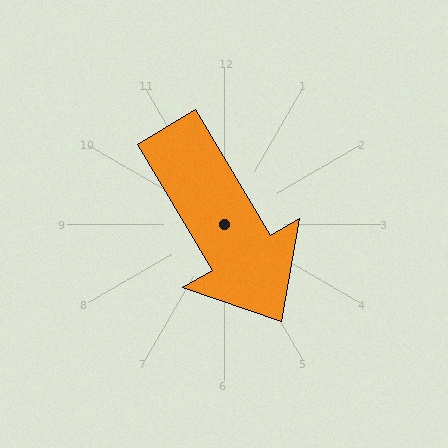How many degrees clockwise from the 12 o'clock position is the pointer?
Approximately 150 degrees.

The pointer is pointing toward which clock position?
Roughly 5 o'clock.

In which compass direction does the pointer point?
Southeast.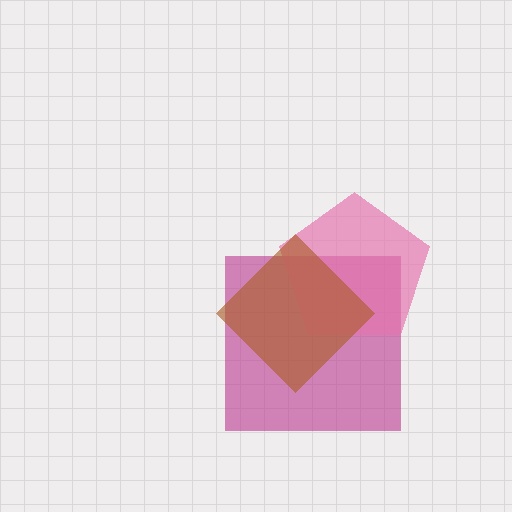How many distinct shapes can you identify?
There are 3 distinct shapes: a magenta square, a pink pentagon, a brown diamond.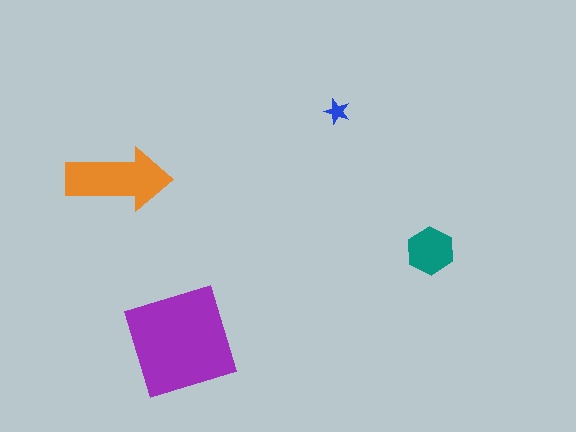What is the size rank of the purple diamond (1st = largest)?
1st.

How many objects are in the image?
There are 4 objects in the image.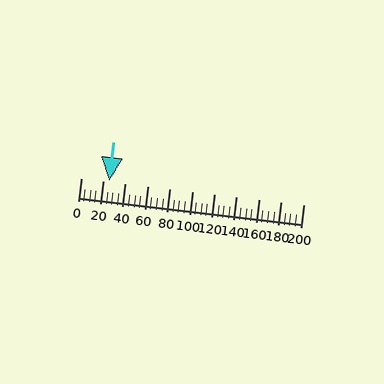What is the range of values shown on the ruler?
The ruler shows values from 0 to 200.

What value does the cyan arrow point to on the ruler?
The cyan arrow points to approximately 25.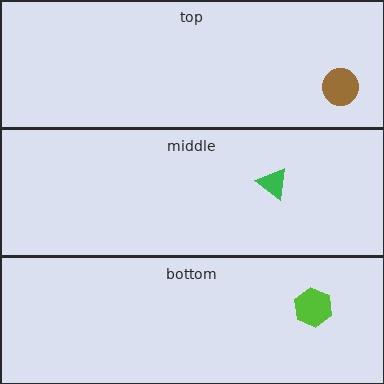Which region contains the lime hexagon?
The bottom region.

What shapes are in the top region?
The brown circle.